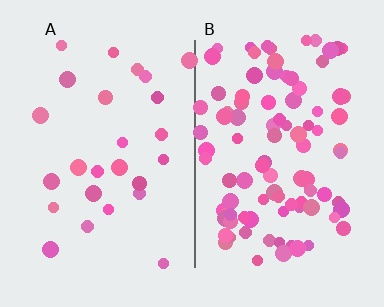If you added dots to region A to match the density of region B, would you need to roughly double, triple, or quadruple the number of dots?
Approximately quadruple.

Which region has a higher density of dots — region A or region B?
B (the right).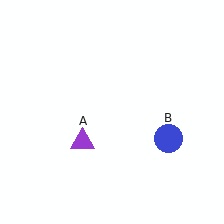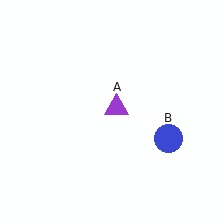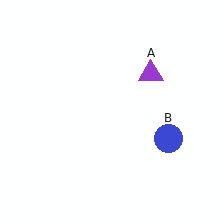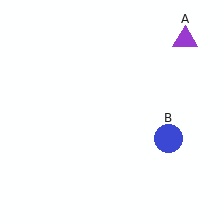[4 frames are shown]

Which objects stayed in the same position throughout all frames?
Blue circle (object B) remained stationary.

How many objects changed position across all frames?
1 object changed position: purple triangle (object A).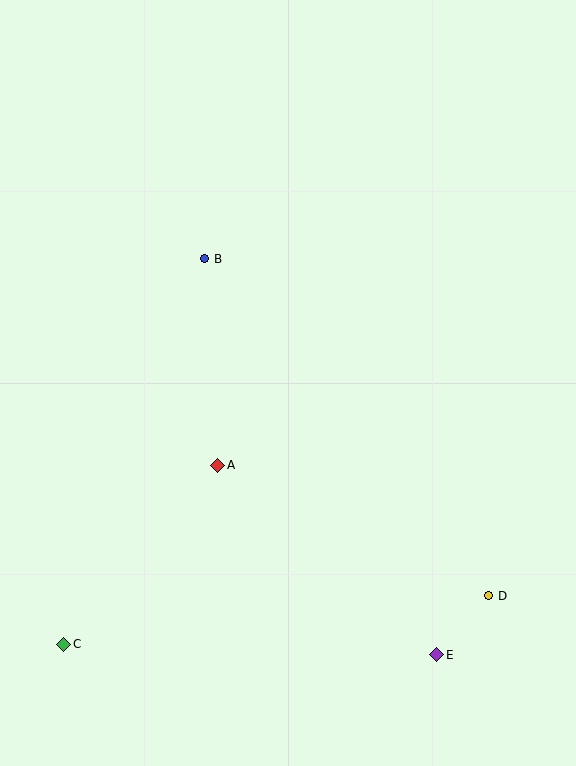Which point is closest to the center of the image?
Point A at (218, 465) is closest to the center.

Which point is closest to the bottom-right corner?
Point E is closest to the bottom-right corner.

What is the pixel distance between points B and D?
The distance between B and D is 440 pixels.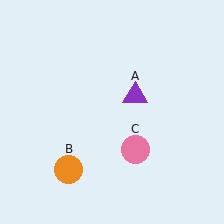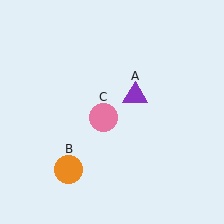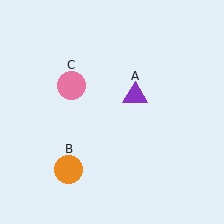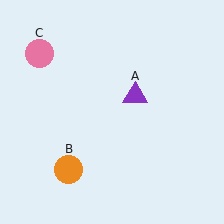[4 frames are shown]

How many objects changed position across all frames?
1 object changed position: pink circle (object C).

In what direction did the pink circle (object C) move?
The pink circle (object C) moved up and to the left.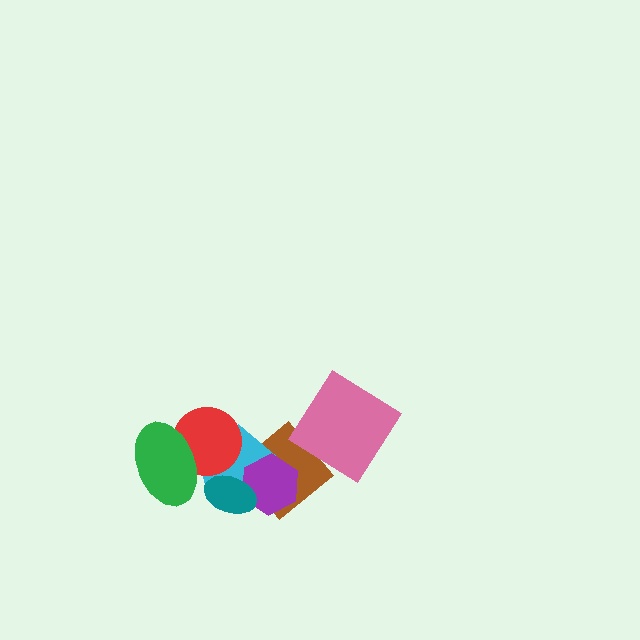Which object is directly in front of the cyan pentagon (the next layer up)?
The purple hexagon is directly in front of the cyan pentagon.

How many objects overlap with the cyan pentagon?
5 objects overlap with the cyan pentagon.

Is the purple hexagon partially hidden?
Yes, it is partially covered by another shape.